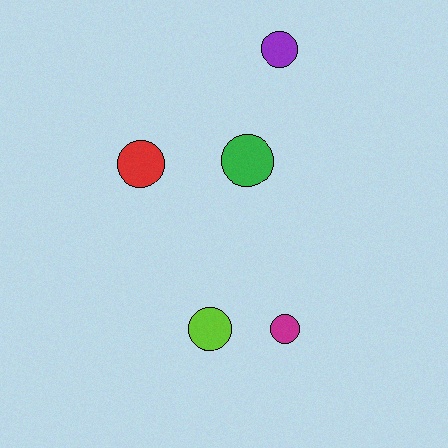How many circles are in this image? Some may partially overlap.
There are 5 circles.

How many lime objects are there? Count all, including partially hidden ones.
There is 1 lime object.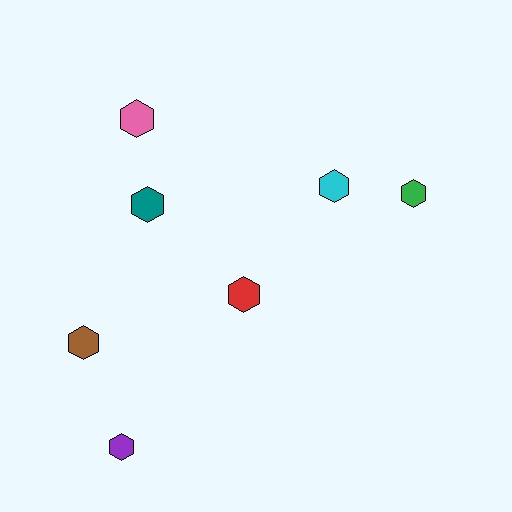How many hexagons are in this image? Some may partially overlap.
There are 7 hexagons.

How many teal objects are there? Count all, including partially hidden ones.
There is 1 teal object.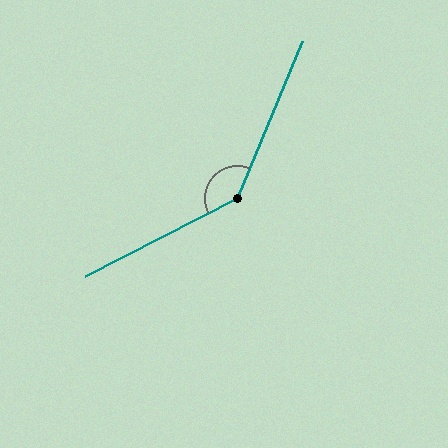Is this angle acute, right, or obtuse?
It is obtuse.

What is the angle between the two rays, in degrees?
Approximately 140 degrees.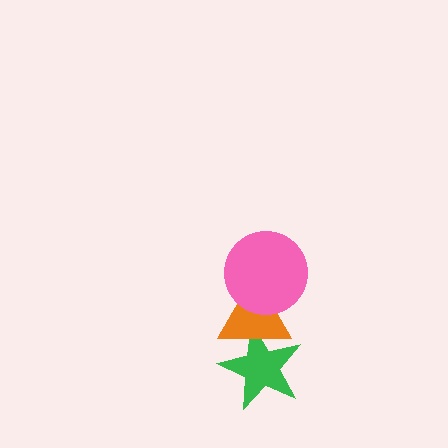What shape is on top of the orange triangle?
The pink circle is on top of the orange triangle.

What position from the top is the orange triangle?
The orange triangle is 2nd from the top.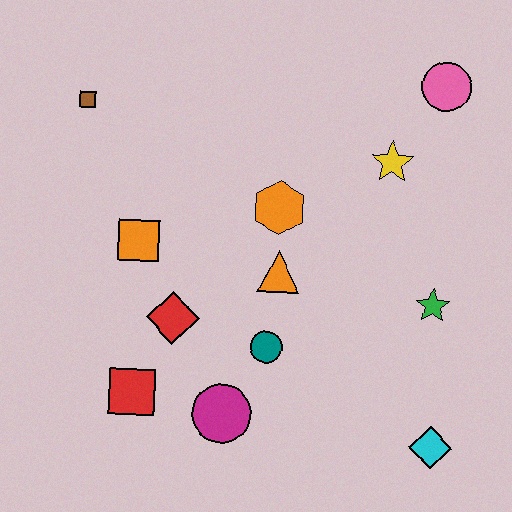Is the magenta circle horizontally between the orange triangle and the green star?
No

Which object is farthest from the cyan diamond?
The brown square is farthest from the cyan diamond.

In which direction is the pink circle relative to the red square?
The pink circle is above the red square.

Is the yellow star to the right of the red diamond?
Yes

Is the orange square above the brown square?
No